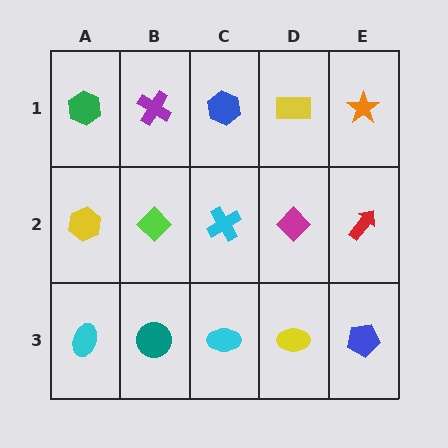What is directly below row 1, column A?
A yellow hexagon.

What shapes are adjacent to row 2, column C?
A blue hexagon (row 1, column C), a cyan ellipse (row 3, column C), a lime diamond (row 2, column B), a magenta diamond (row 2, column D).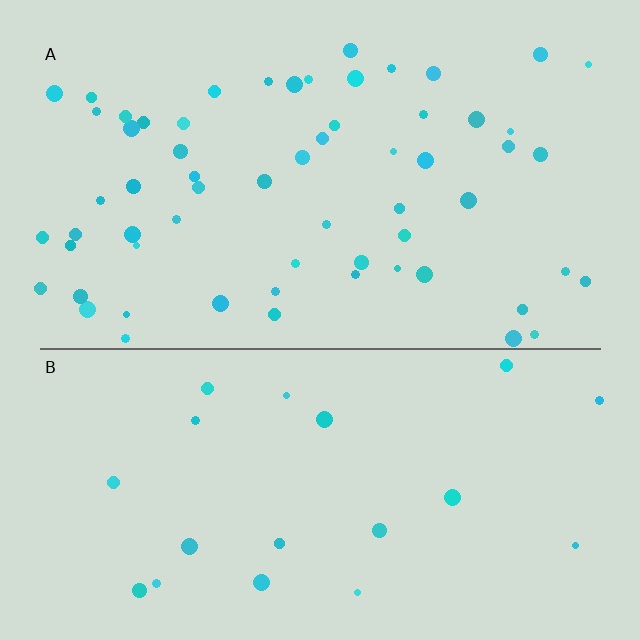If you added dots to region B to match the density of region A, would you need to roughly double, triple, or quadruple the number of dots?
Approximately triple.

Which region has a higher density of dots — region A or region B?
A (the top).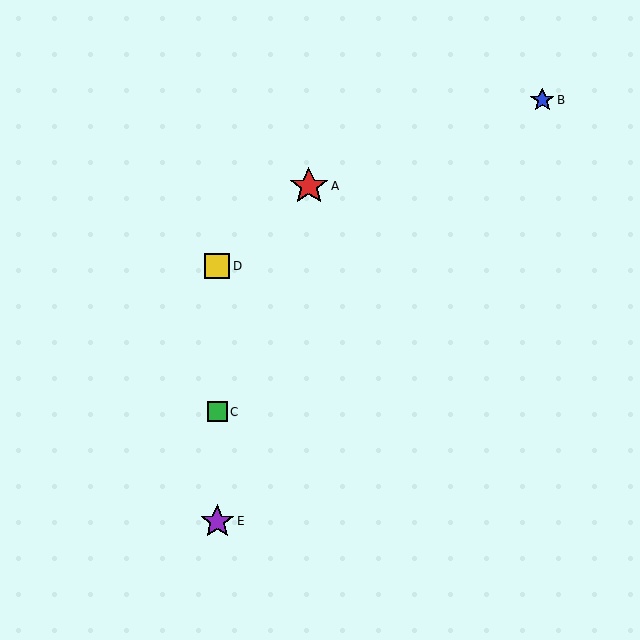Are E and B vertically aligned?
No, E is at x≈217 and B is at x≈542.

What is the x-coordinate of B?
Object B is at x≈542.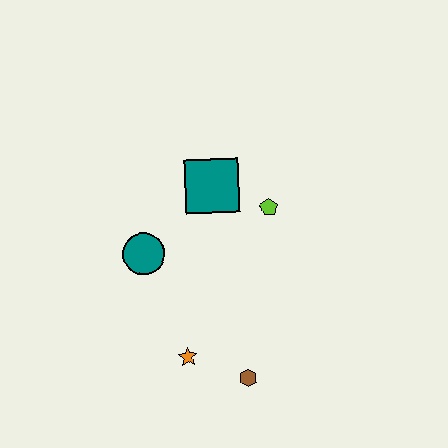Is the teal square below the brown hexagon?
No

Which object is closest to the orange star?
The brown hexagon is closest to the orange star.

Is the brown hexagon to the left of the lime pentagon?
Yes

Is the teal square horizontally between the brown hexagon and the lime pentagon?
No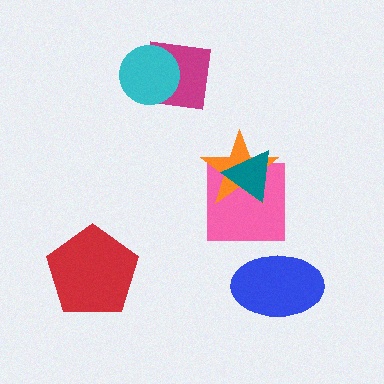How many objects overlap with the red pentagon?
0 objects overlap with the red pentagon.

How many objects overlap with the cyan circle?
1 object overlaps with the cyan circle.